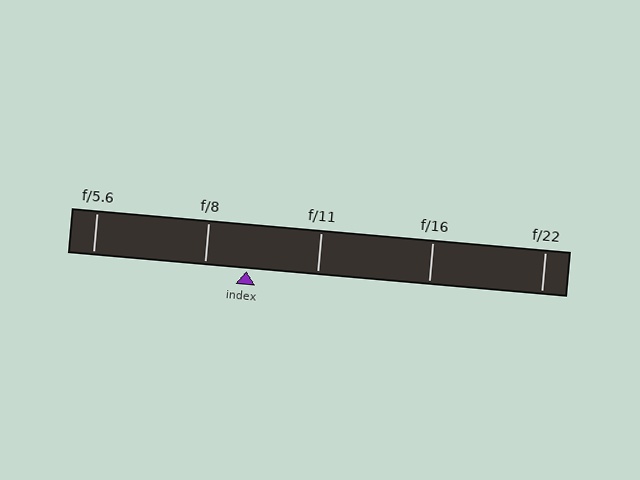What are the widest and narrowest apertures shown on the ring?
The widest aperture shown is f/5.6 and the narrowest is f/22.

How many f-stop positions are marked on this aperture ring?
There are 5 f-stop positions marked.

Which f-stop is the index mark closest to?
The index mark is closest to f/8.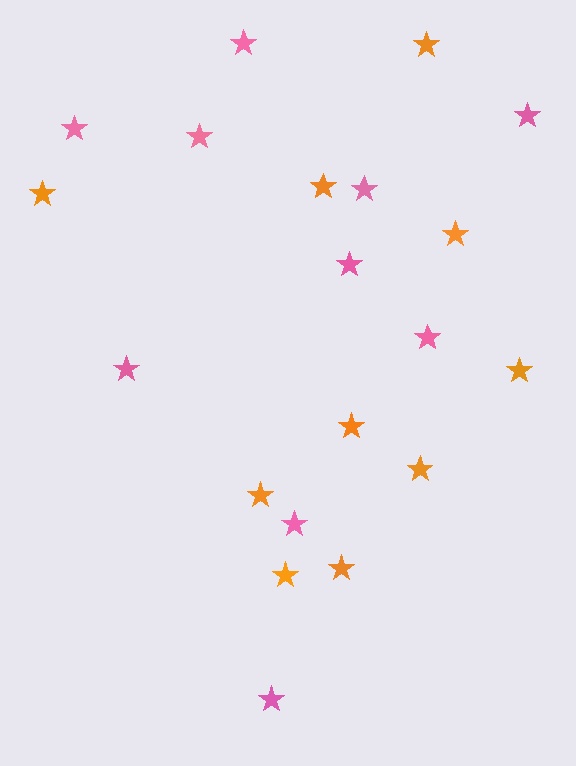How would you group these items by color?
There are 2 groups: one group of orange stars (10) and one group of pink stars (10).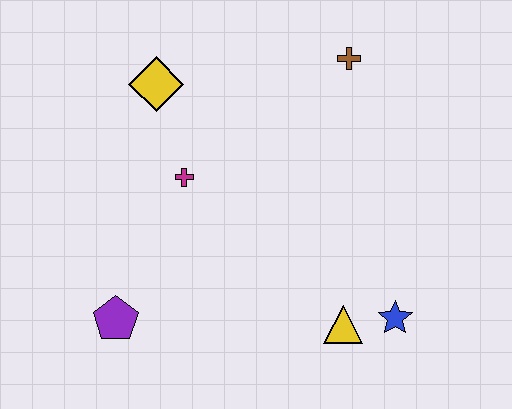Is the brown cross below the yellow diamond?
No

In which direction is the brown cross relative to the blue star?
The brown cross is above the blue star.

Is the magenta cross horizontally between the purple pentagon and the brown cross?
Yes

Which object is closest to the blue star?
The yellow triangle is closest to the blue star.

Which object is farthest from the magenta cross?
The blue star is farthest from the magenta cross.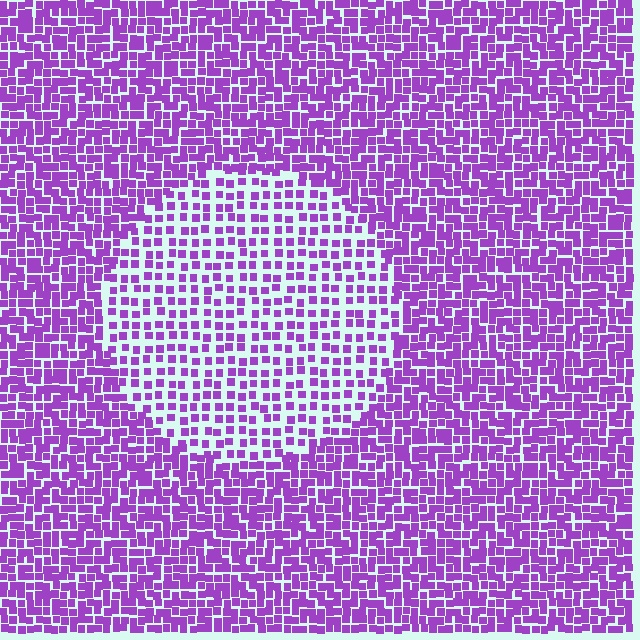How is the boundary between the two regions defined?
The boundary is defined by a change in element density (approximately 1.9x ratio). All elements are the same color, size, and shape.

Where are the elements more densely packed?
The elements are more densely packed outside the circle boundary.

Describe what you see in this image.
The image contains small purple elements arranged at two different densities. A circle-shaped region is visible where the elements are less densely packed than the surrounding area.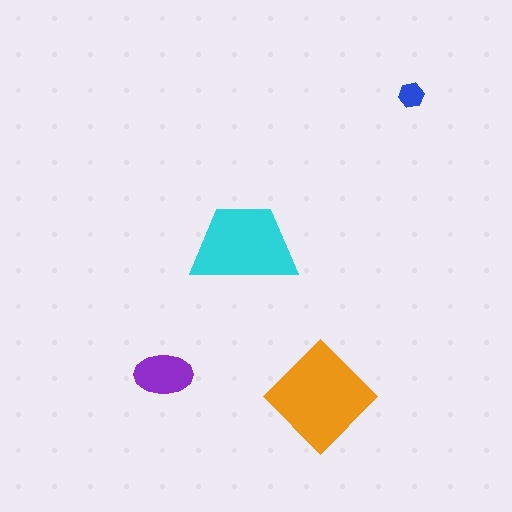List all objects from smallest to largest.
The blue hexagon, the purple ellipse, the cyan trapezoid, the orange diamond.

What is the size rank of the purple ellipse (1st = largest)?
3rd.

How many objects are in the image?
There are 4 objects in the image.